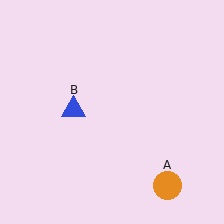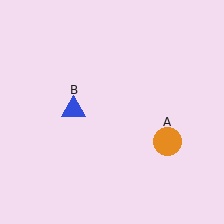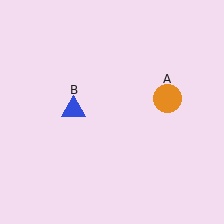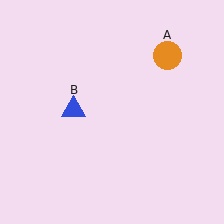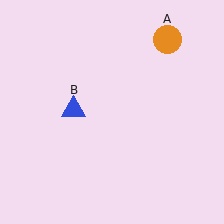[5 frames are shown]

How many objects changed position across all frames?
1 object changed position: orange circle (object A).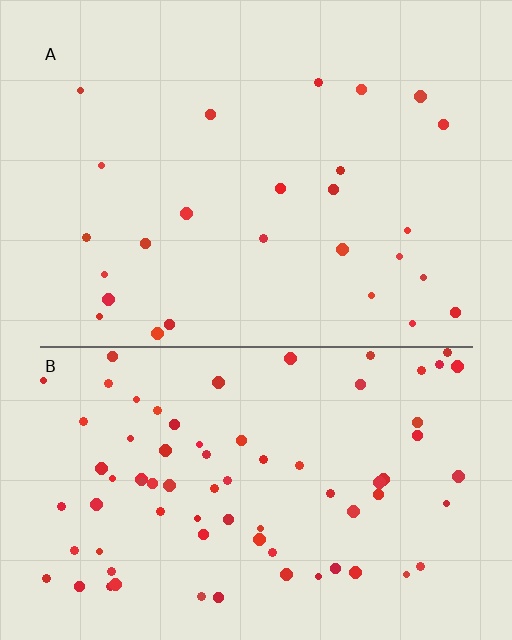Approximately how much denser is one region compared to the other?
Approximately 2.9× — region B over region A.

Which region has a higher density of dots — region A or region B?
B (the bottom).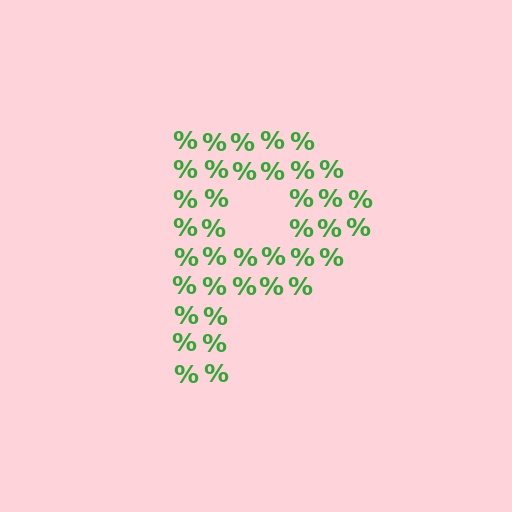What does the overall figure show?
The overall figure shows the letter P.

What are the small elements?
The small elements are percent signs.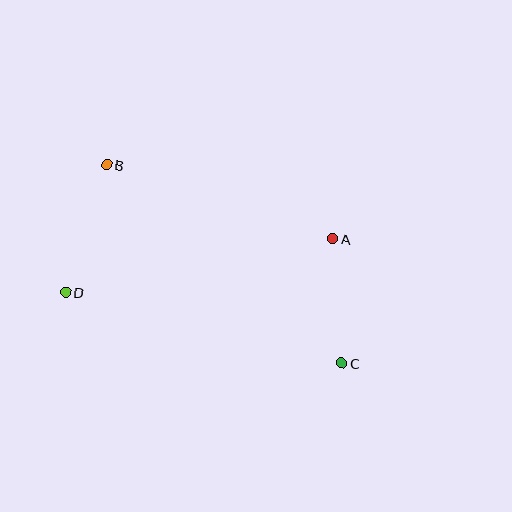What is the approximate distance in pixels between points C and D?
The distance between C and D is approximately 285 pixels.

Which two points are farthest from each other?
Points B and C are farthest from each other.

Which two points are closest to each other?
Points A and C are closest to each other.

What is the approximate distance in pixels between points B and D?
The distance between B and D is approximately 134 pixels.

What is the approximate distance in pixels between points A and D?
The distance between A and D is approximately 272 pixels.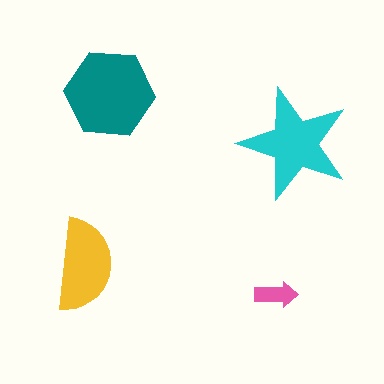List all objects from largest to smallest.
The teal hexagon, the cyan star, the yellow semicircle, the pink arrow.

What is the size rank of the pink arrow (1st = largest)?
4th.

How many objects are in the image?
There are 4 objects in the image.